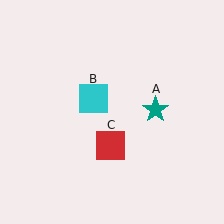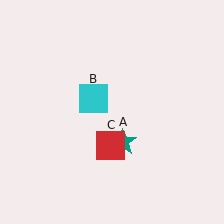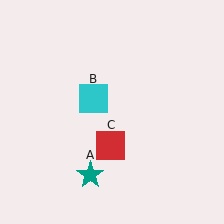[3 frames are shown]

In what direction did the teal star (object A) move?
The teal star (object A) moved down and to the left.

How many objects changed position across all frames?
1 object changed position: teal star (object A).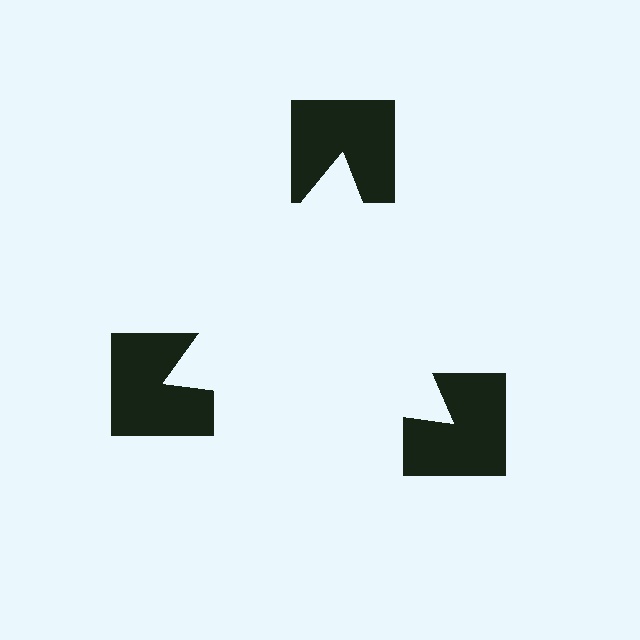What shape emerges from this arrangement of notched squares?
An illusory triangle — its edges are inferred from the aligned wedge cuts in the notched squares, not physically drawn.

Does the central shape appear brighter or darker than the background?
It typically appears slightly brighter than the background, even though no actual brightness change is drawn.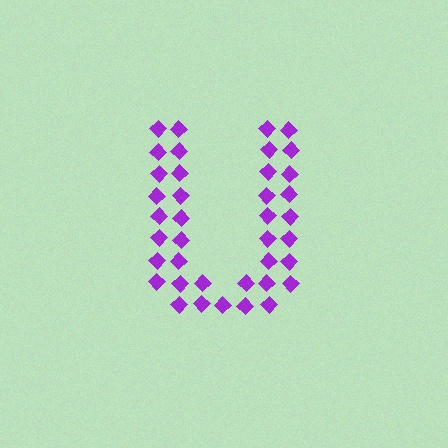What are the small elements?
The small elements are diamonds.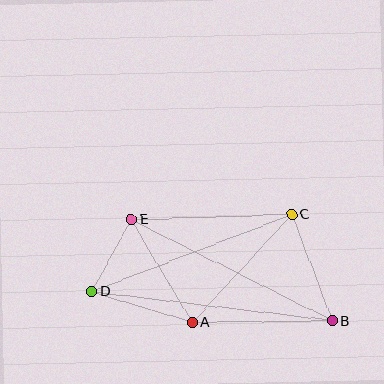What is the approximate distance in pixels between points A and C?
The distance between A and C is approximately 147 pixels.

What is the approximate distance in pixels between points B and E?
The distance between B and E is approximately 225 pixels.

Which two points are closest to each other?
Points D and E are closest to each other.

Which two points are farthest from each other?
Points B and D are farthest from each other.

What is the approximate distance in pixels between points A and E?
The distance between A and E is approximately 119 pixels.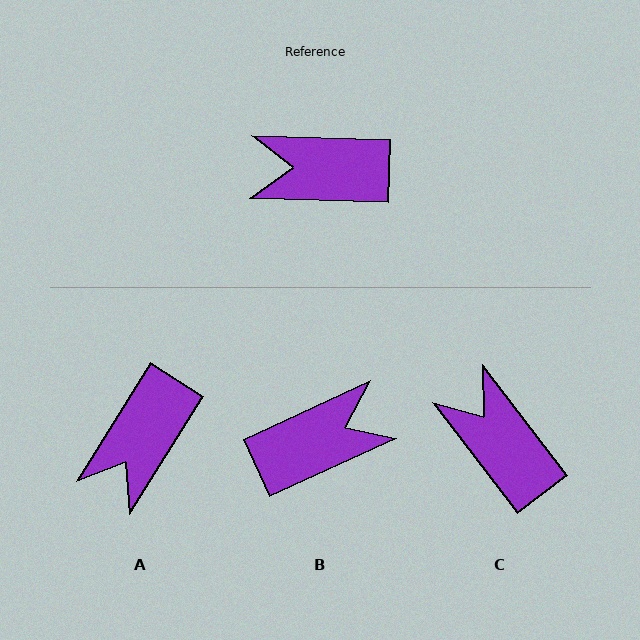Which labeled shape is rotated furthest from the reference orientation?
B, about 154 degrees away.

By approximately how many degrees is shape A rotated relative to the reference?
Approximately 60 degrees counter-clockwise.